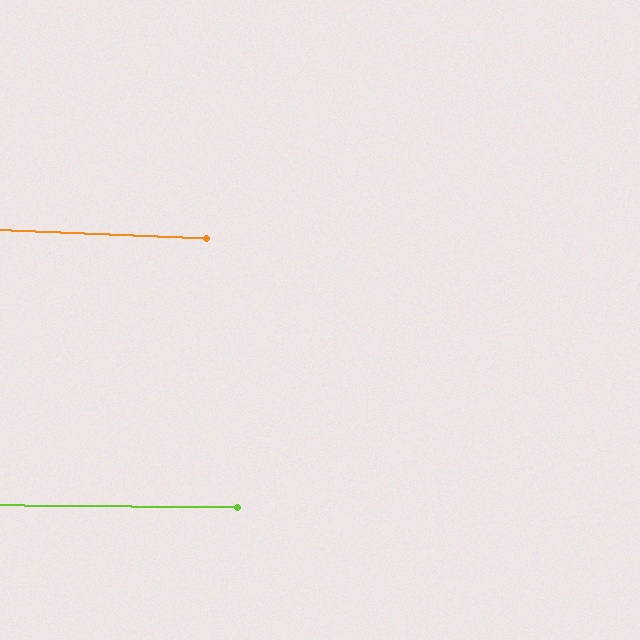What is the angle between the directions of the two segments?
Approximately 2 degrees.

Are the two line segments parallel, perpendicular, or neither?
Parallel — their directions differ by only 1.8°.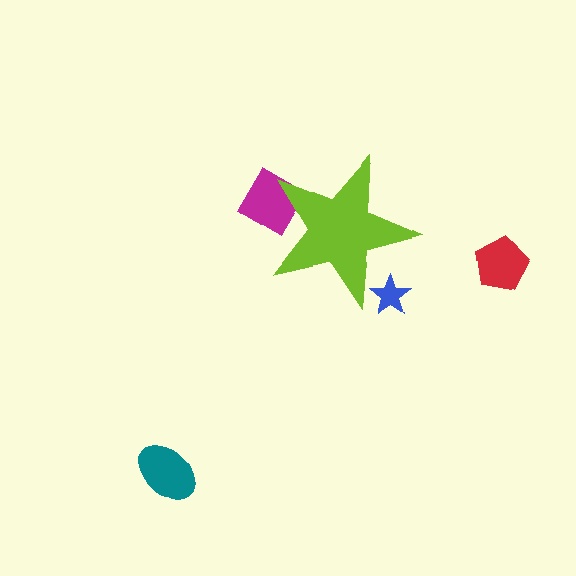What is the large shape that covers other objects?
A lime star.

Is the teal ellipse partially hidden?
No, the teal ellipse is fully visible.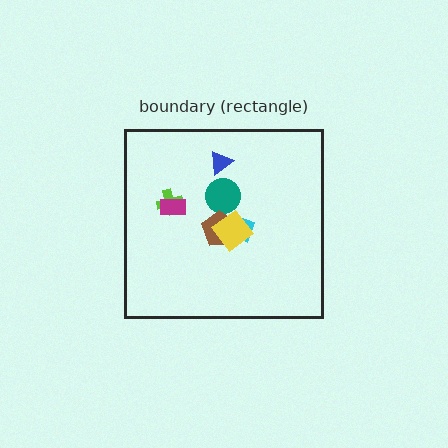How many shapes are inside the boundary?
7 inside, 0 outside.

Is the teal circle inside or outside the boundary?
Inside.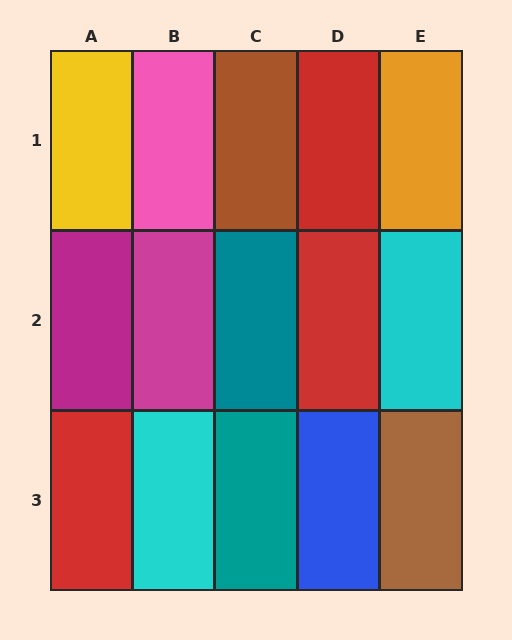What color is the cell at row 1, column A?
Yellow.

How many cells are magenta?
2 cells are magenta.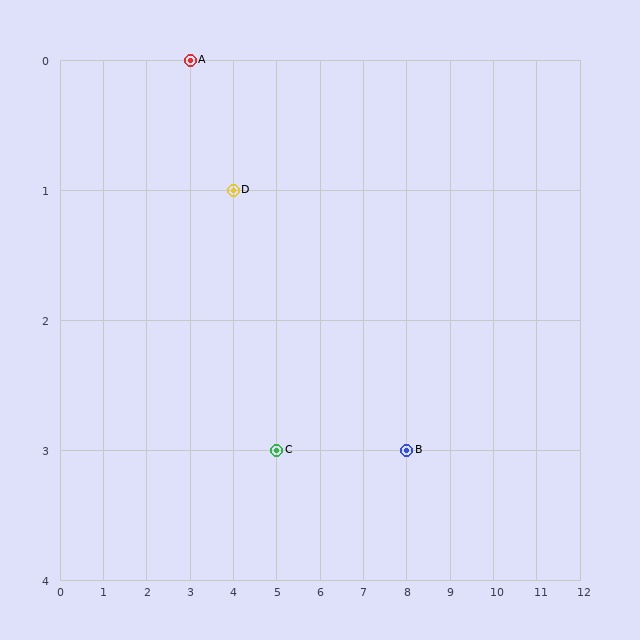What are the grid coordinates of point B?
Point B is at grid coordinates (8, 3).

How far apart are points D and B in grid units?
Points D and B are 4 columns and 2 rows apart (about 4.5 grid units diagonally).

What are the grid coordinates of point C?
Point C is at grid coordinates (5, 3).